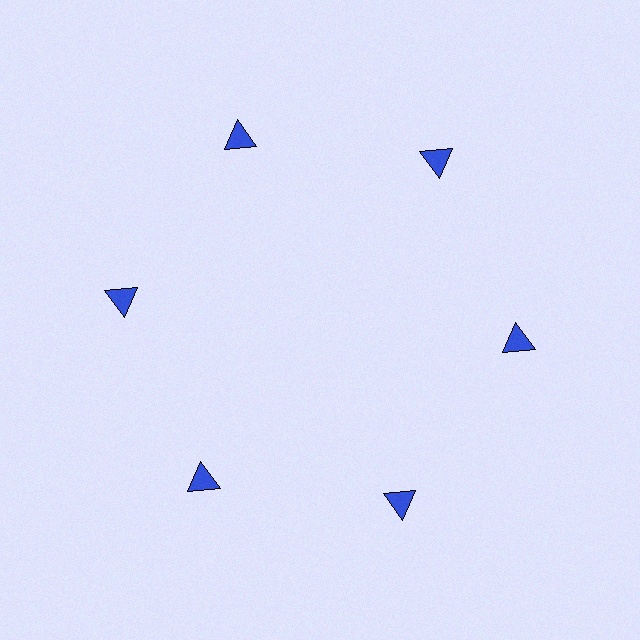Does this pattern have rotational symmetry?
Yes, this pattern has 6-fold rotational symmetry. It looks the same after rotating 60 degrees around the center.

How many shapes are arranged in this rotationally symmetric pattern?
There are 6 shapes, arranged in 6 groups of 1.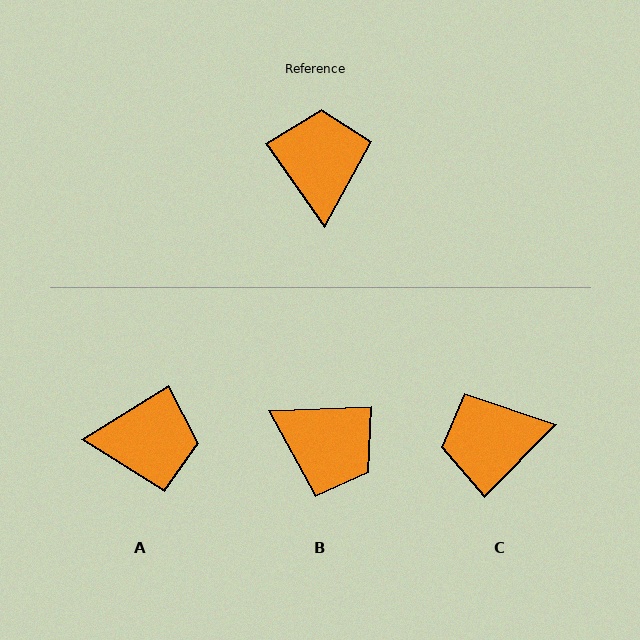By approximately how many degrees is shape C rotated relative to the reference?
Approximately 100 degrees counter-clockwise.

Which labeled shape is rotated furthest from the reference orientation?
B, about 123 degrees away.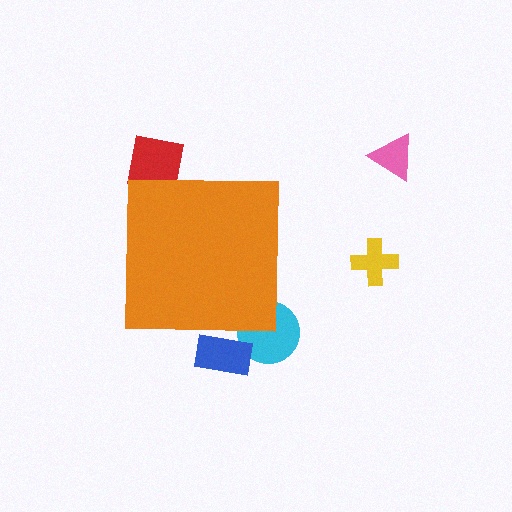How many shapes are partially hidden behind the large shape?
3 shapes are partially hidden.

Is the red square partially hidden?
Yes, the red square is partially hidden behind the orange square.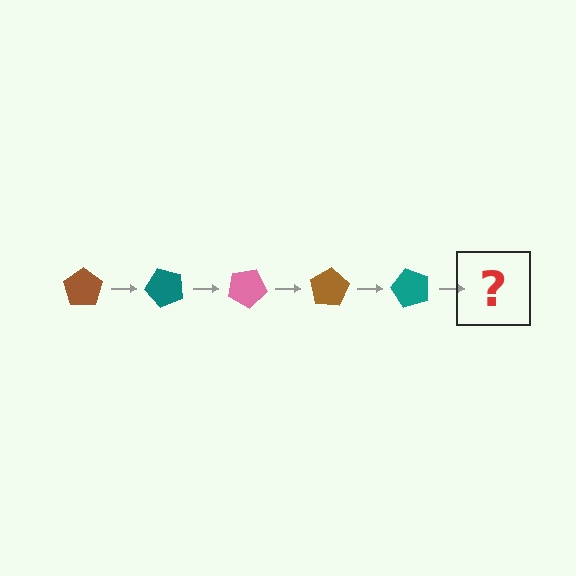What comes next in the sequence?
The next element should be a pink pentagon, rotated 250 degrees from the start.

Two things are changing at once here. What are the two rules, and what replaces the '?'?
The two rules are that it rotates 50 degrees each step and the color cycles through brown, teal, and pink. The '?' should be a pink pentagon, rotated 250 degrees from the start.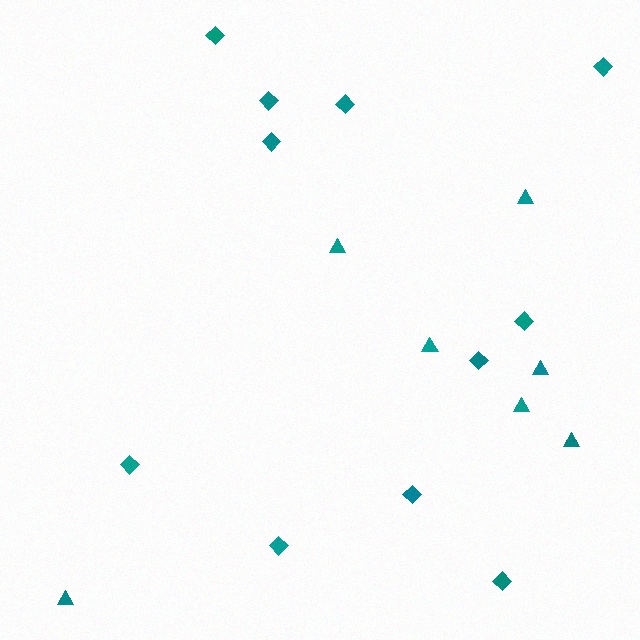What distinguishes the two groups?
There are 2 groups: one group of triangles (7) and one group of diamonds (11).